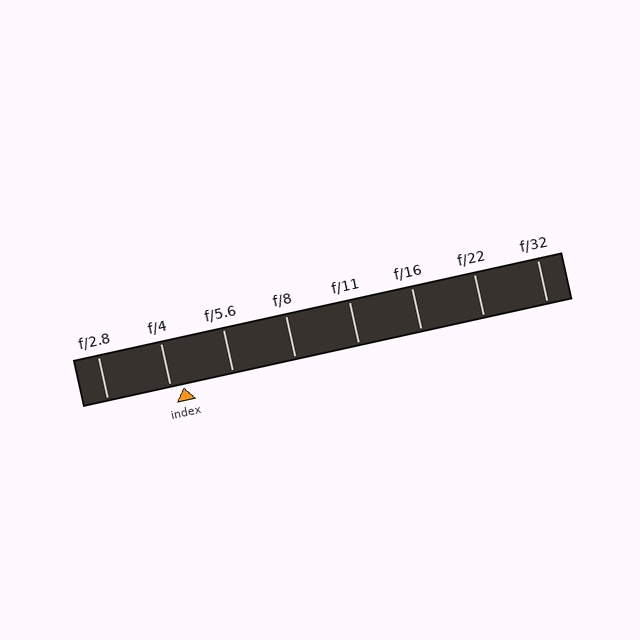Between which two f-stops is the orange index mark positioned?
The index mark is between f/4 and f/5.6.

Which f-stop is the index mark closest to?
The index mark is closest to f/4.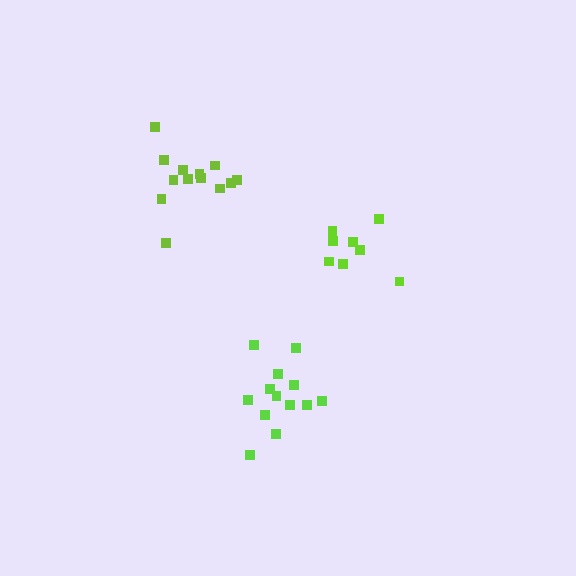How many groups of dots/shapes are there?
There are 3 groups.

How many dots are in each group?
Group 1: 8 dots, Group 2: 13 dots, Group 3: 13 dots (34 total).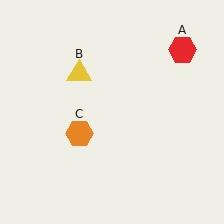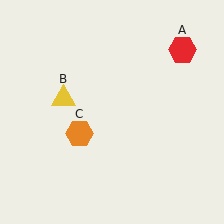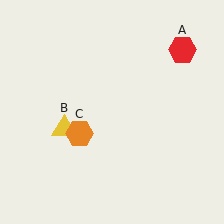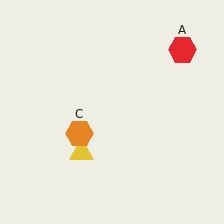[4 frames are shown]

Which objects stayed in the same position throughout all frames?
Red hexagon (object A) and orange hexagon (object C) remained stationary.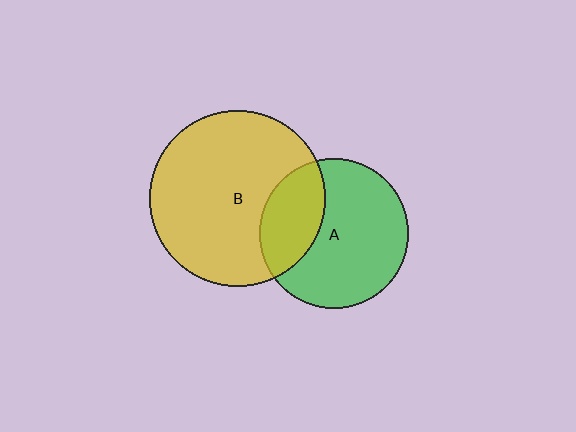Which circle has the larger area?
Circle B (yellow).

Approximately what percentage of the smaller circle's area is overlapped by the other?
Approximately 30%.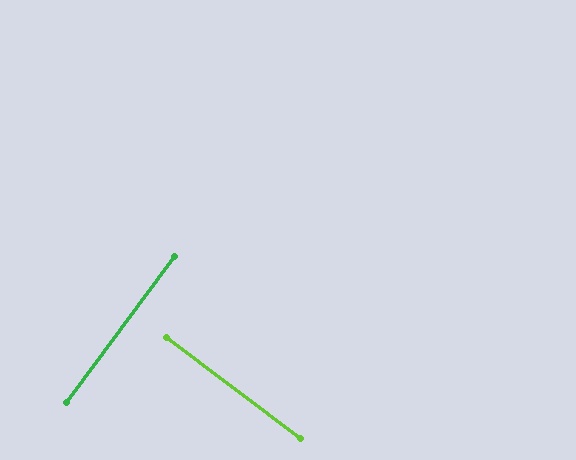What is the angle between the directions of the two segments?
Approximately 89 degrees.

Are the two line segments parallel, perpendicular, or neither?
Perpendicular — they meet at approximately 89°.